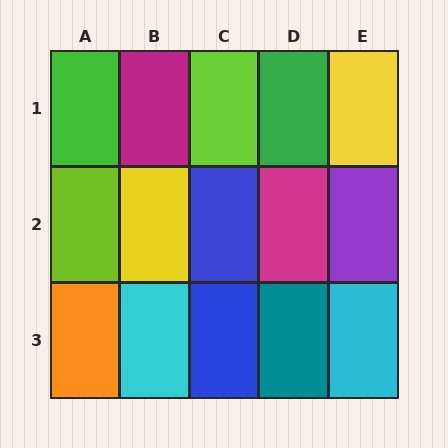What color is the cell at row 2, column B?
Yellow.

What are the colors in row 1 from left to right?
Green, magenta, lime, green, yellow.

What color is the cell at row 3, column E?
Cyan.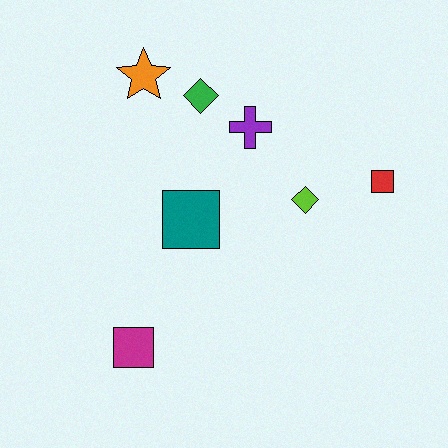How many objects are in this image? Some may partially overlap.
There are 7 objects.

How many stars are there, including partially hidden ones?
There is 1 star.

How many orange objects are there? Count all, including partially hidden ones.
There is 1 orange object.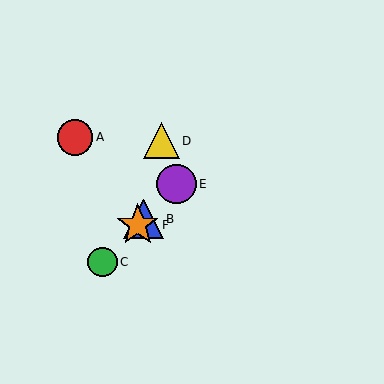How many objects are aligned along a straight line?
4 objects (B, C, E, F) are aligned along a straight line.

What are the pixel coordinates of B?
Object B is at (144, 219).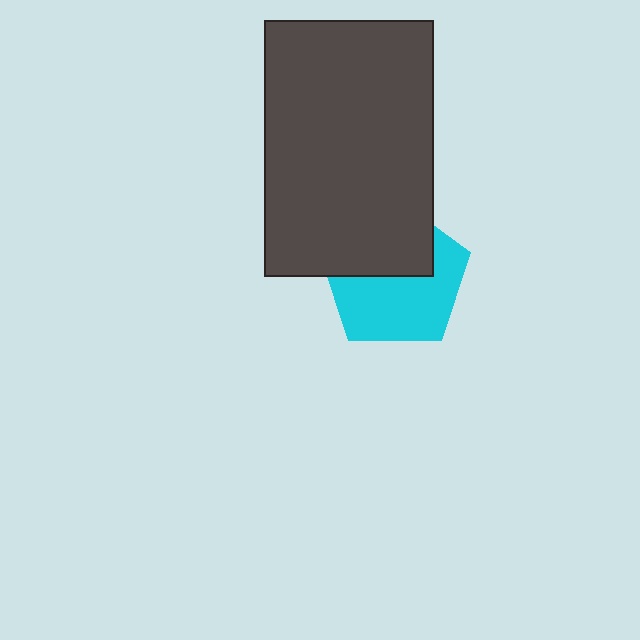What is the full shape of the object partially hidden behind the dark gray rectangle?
The partially hidden object is a cyan pentagon.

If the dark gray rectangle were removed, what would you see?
You would see the complete cyan pentagon.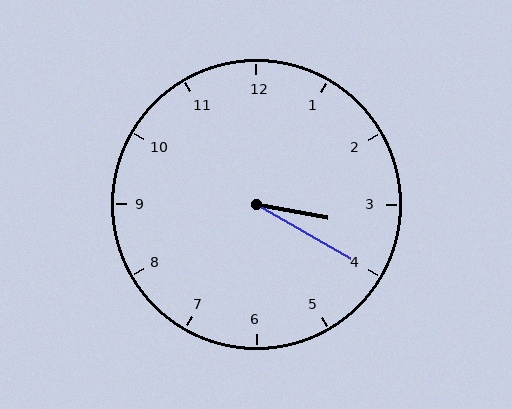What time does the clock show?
3:20.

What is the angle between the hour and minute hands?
Approximately 20 degrees.